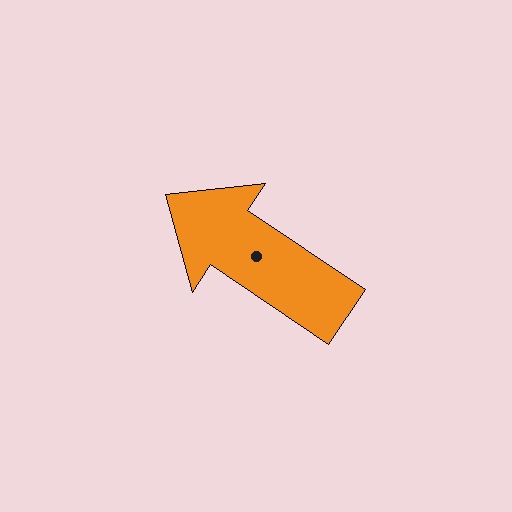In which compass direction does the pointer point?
Northwest.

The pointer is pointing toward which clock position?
Roughly 10 o'clock.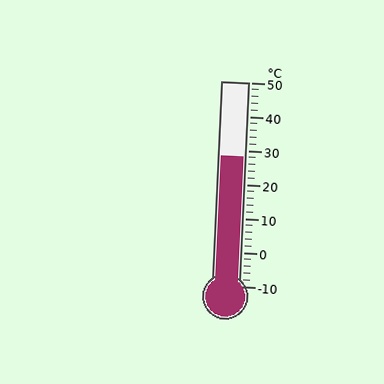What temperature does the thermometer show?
The thermometer shows approximately 28°C.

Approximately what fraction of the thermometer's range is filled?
The thermometer is filled to approximately 65% of its range.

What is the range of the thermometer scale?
The thermometer scale ranges from -10°C to 50°C.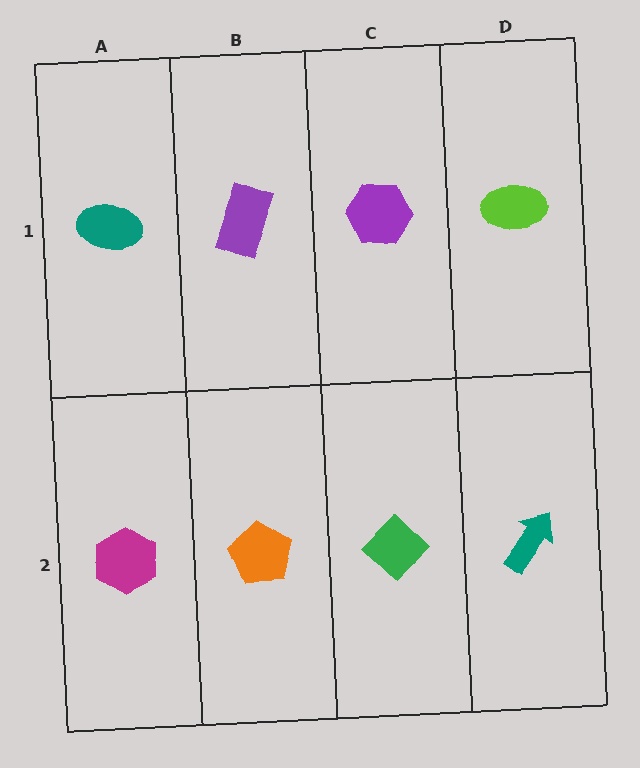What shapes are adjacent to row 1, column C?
A green diamond (row 2, column C), a purple rectangle (row 1, column B), a lime ellipse (row 1, column D).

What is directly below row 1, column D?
A teal arrow.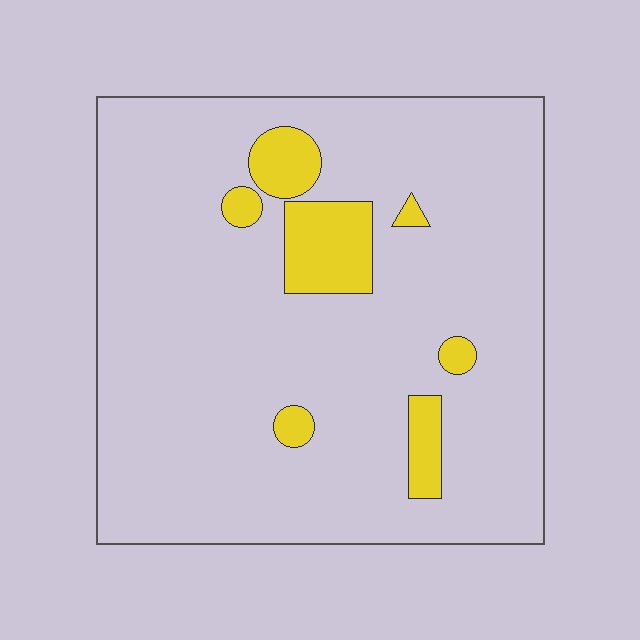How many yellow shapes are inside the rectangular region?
7.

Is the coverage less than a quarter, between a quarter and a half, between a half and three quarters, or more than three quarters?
Less than a quarter.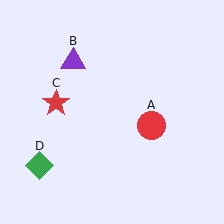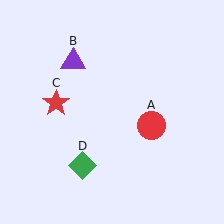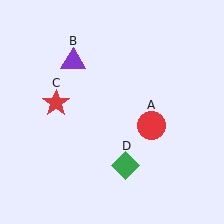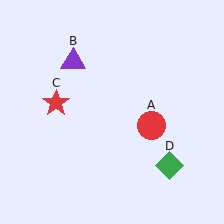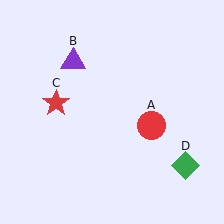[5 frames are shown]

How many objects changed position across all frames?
1 object changed position: green diamond (object D).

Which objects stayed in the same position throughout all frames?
Red circle (object A) and purple triangle (object B) and red star (object C) remained stationary.